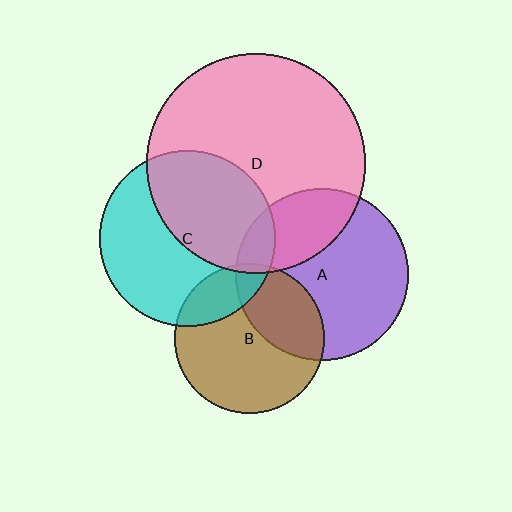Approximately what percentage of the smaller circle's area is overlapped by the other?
Approximately 20%.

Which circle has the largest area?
Circle D (pink).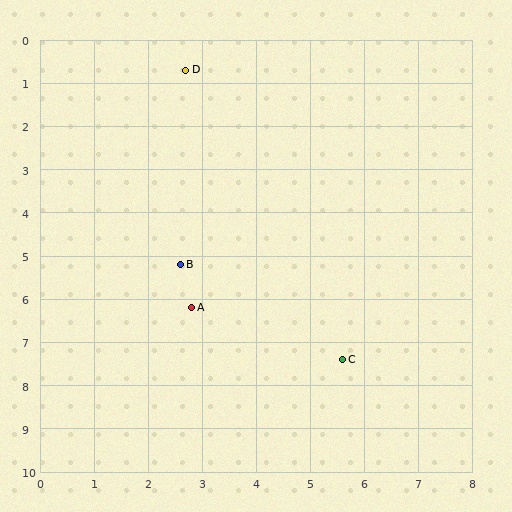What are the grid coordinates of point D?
Point D is at approximately (2.7, 0.7).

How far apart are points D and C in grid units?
Points D and C are about 7.3 grid units apart.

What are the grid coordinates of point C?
Point C is at approximately (5.6, 7.4).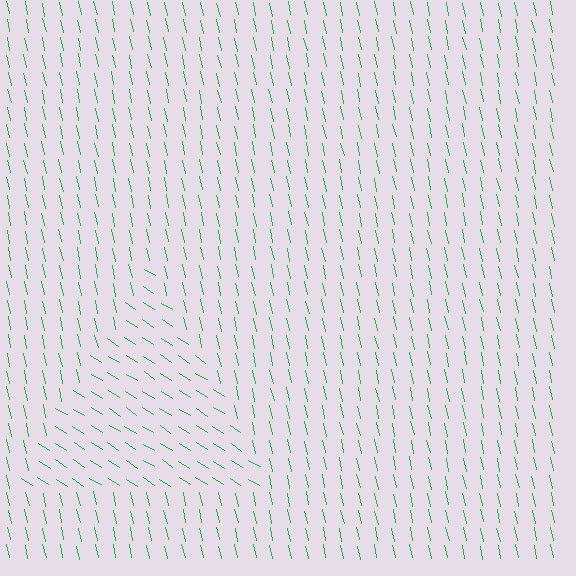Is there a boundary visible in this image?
Yes, there is a texture boundary formed by a change in line orientation.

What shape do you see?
I see a triangle.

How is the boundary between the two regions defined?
The boundary is defined purely by a change in line orientation (approximately 45 degrees difference). All lines are the same color and thickness.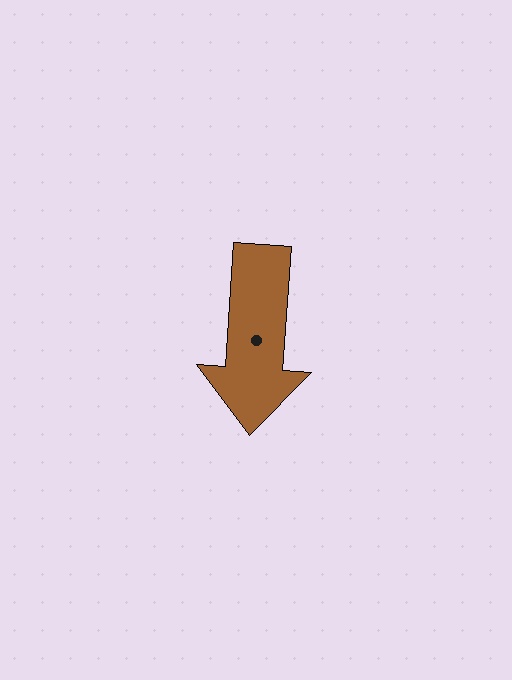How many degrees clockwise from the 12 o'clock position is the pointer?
Approximately 184 degrees.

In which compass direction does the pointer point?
South.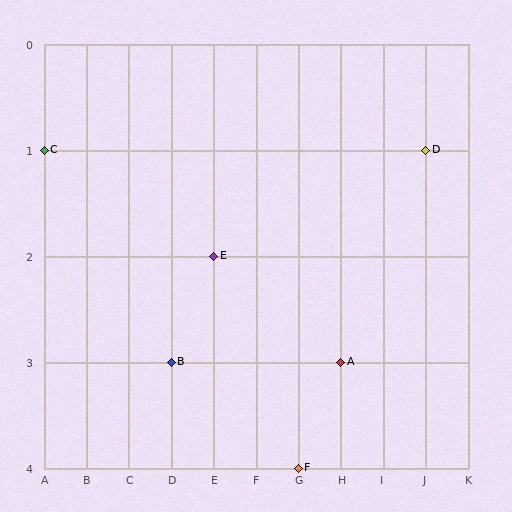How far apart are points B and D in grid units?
Points B and D are 6 columns and 2 rows apart (about 6.3 grid units diagonally).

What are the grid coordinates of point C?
Point C is at grid coordinates (A, 1).